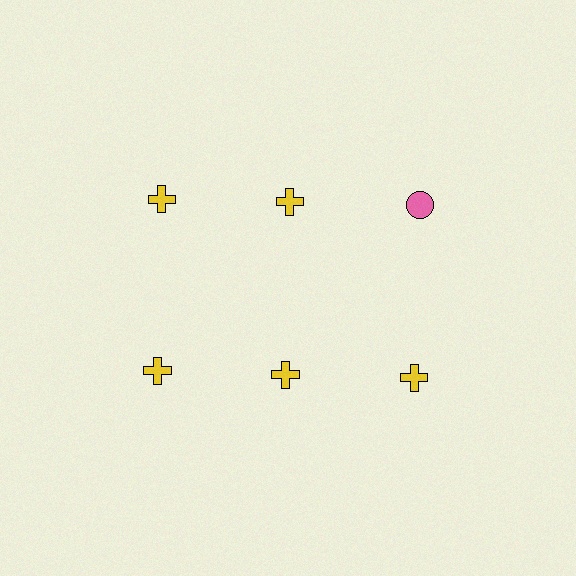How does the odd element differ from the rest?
It differs in both color (pink instead of yellow) and shape (circle instead of cross).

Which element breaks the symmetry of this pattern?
The pink circle in the top row, center column breaks the symmetry. All other shapes are yellow crosses.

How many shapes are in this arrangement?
There are 6 shapes arranged in a grid pattern.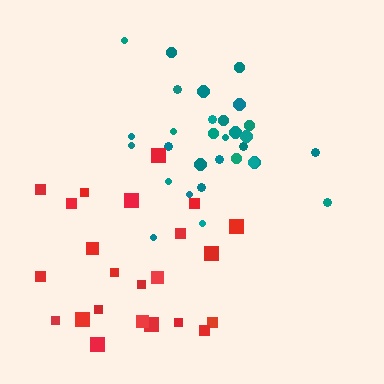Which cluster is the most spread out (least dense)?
Red.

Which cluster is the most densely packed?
Teal.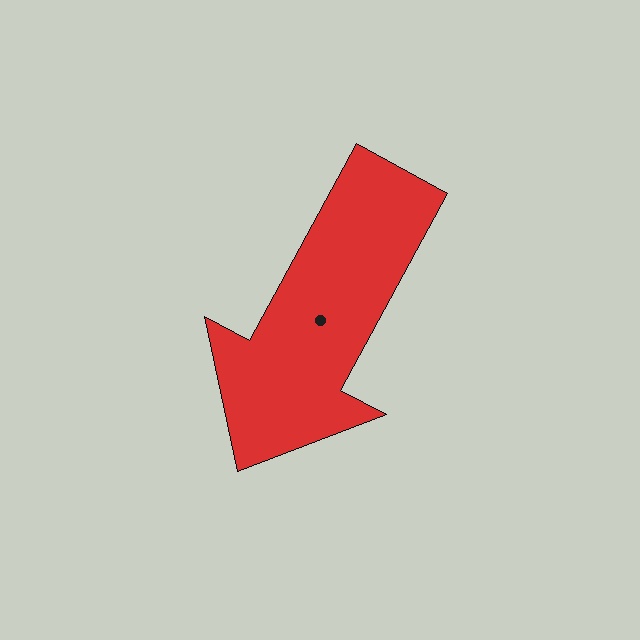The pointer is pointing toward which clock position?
Roughly 7 o'clock.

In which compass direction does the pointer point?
Southwest.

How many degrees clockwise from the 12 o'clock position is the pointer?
Approximately 209 degrees.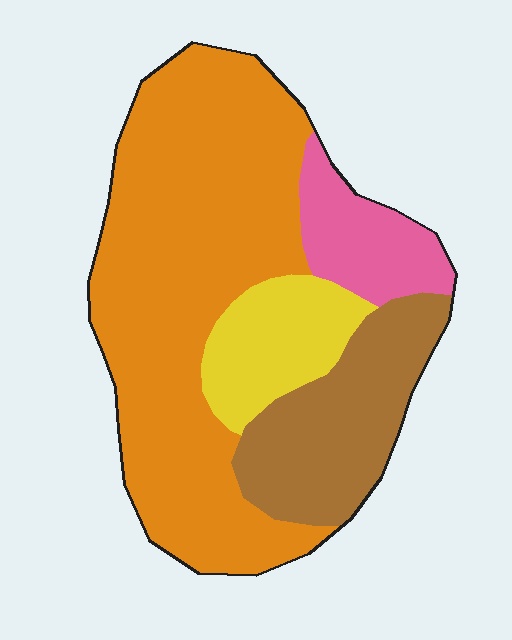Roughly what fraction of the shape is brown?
Brown takes up between a sixth and a third of the shape.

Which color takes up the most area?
Orange, at roughly 55%.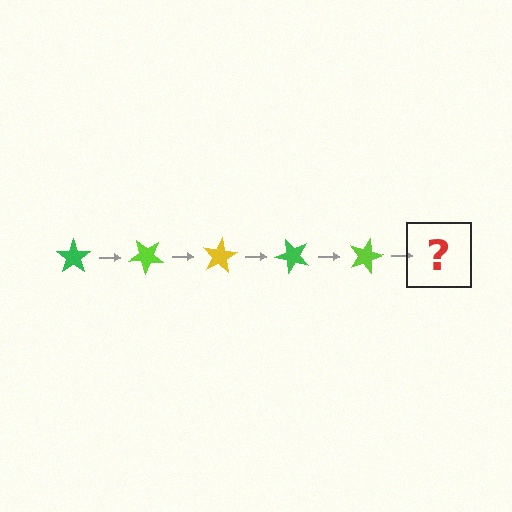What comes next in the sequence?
The next element should be a yellow star, rotated 200 degrees from the start.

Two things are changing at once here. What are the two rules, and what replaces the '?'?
The two rules are that it rotates 40 degrees each step and the color cycles through green, lime, and yellow. The '?' should be a yellow star, rotated 200 degrees from the start.